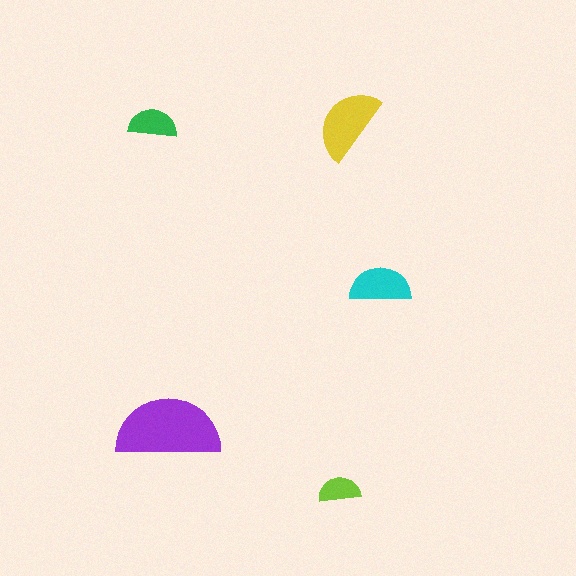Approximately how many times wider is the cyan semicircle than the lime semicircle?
About 1.5 times wider.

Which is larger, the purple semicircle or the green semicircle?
The purple one.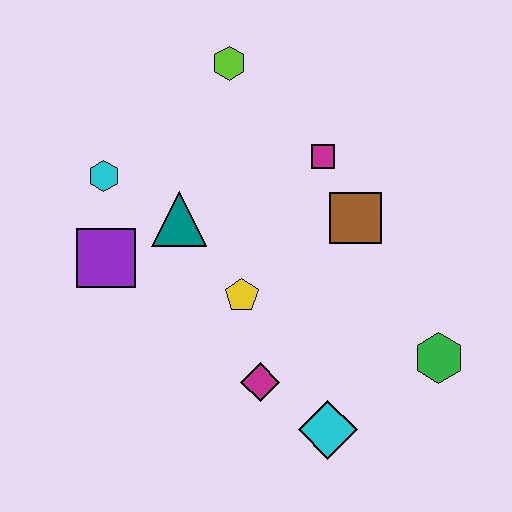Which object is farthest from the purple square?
The green hexagon is farthest from the purple square.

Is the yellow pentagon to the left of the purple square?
No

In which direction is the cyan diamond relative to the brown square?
The cyan diamond is below the brown square.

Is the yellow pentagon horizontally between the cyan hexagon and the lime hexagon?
No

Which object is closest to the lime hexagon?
The magenta square is closest to the lime hexagon.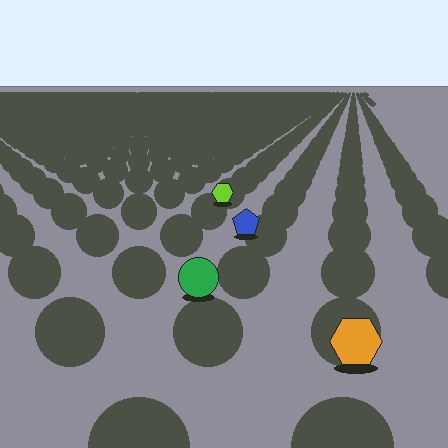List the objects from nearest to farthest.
From nearest to farthest: the orange hexagon, the green circle, the blue pentagon, the lime hexagon.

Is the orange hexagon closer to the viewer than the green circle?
Yes. The orange hexagon is closer — you can tell from the texture gradient: the ground texture is coarser near it.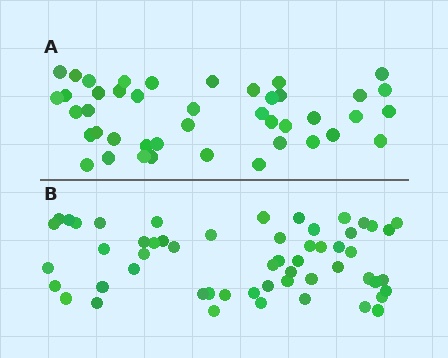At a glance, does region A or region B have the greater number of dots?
Region B (the bottom region) has more dots.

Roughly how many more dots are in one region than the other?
Region B has roughly 12 or so more dots than region A.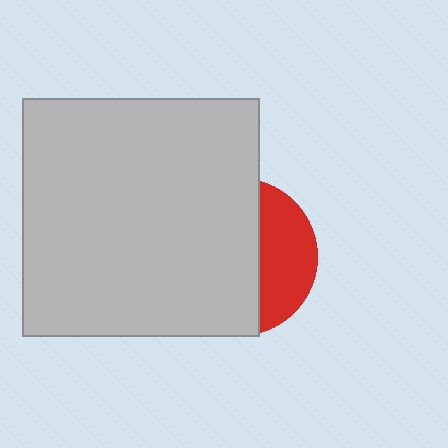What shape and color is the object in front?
The object in front is a light gray square.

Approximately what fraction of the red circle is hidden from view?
Roughly 66% of the red circle is hidden behind the light gray square.